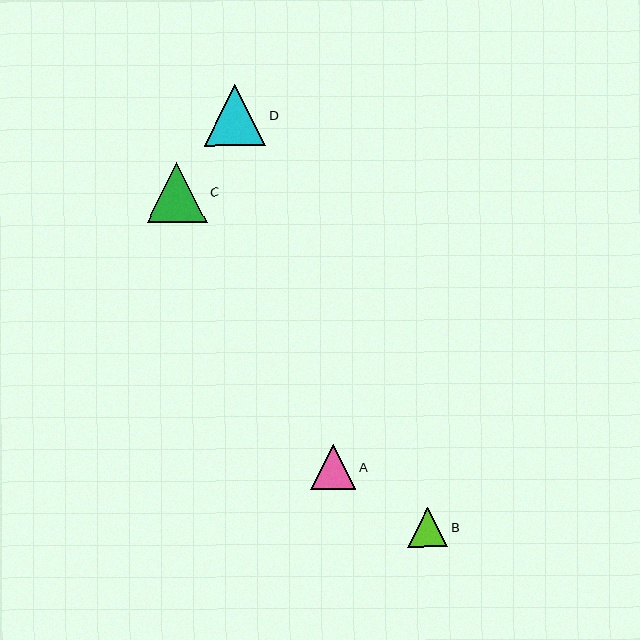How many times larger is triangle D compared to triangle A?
Triangle D is approximately 1.4 times the size of triangle A.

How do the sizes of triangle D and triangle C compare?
Triangle D and triangle C are approximately the same size.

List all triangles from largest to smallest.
From largest to smallest: D, C, A, B.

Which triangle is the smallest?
Triangle B is the smallest with a size of approximately 40 pixels.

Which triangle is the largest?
Triangle D is the largest with a size of approximately 62 pixels.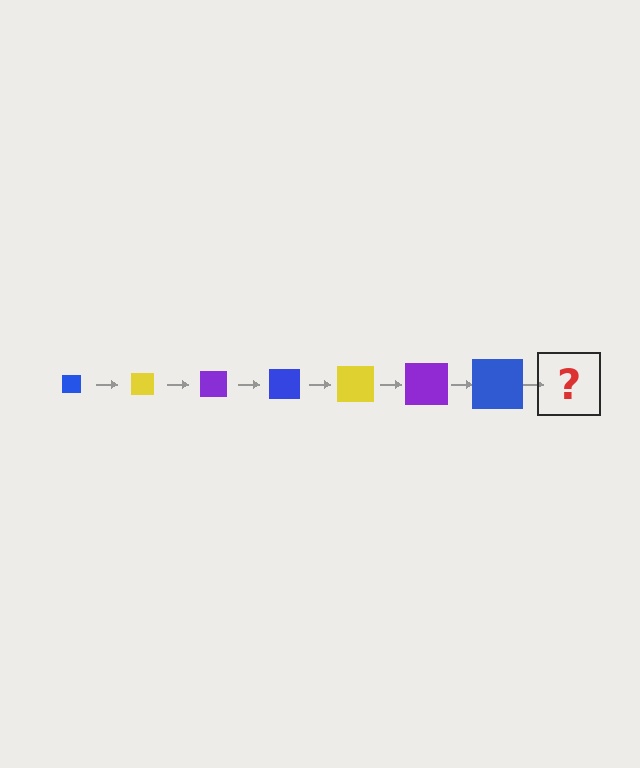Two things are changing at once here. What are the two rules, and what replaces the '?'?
The two rules are that the square grows larger each step and the color cycles through blue, yellow, and purple. The '?' should be a yellow square, larger than the previous one.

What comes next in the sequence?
The next element should be a yellow square, larger than the previous one.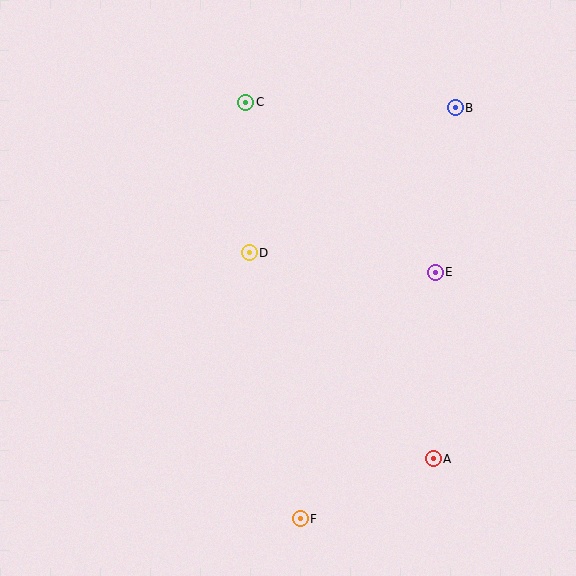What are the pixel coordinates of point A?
Point A is at (433, 459).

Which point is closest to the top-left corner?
Point C is closest to the top-left corner.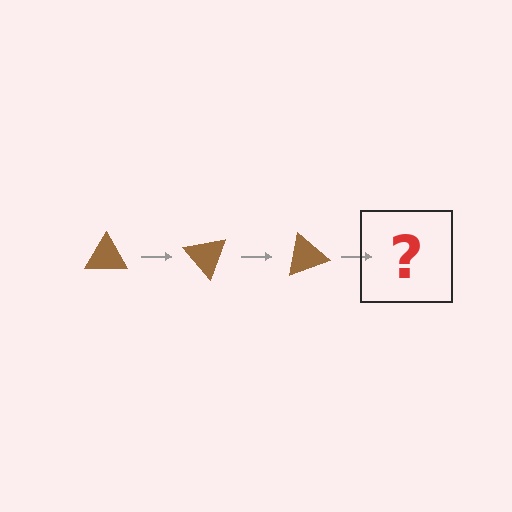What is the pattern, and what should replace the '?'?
The pattern is that the triangle rotates 50 degrees each step. The '?' should be a brown triangle rotated 150 degrees.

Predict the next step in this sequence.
The next step is a brown triangle rotated 150 degrees.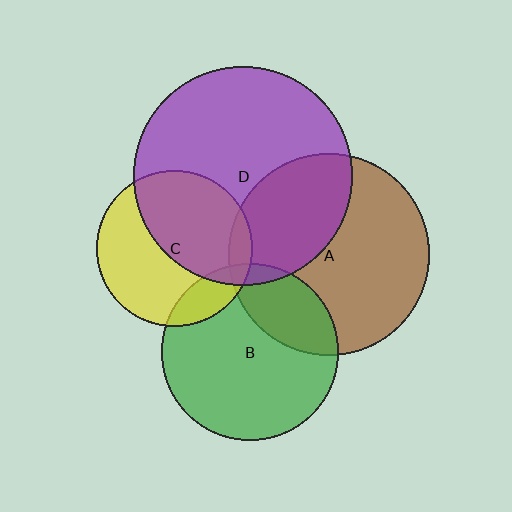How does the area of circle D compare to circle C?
Approximately 2.0 times.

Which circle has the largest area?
Circle D (purple).